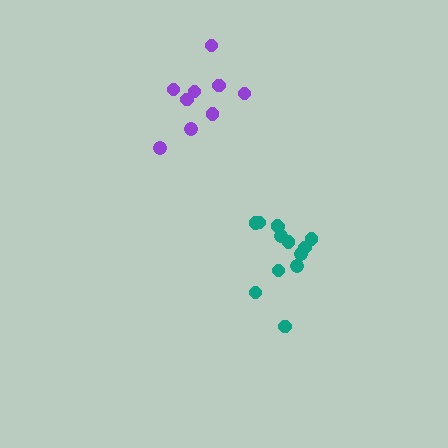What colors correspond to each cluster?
The clusters are colored: teal, purple.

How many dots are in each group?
Group 1: 13 dots, Group 2: 9 dots (22 total).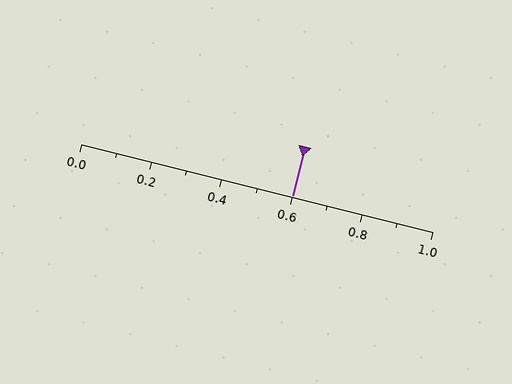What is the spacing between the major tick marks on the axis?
The major ticks are spaced 0.2 apart.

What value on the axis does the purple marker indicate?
The marker indicates approximately 0.6.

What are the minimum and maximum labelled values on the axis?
The axis runs from 0.0 to 1.0.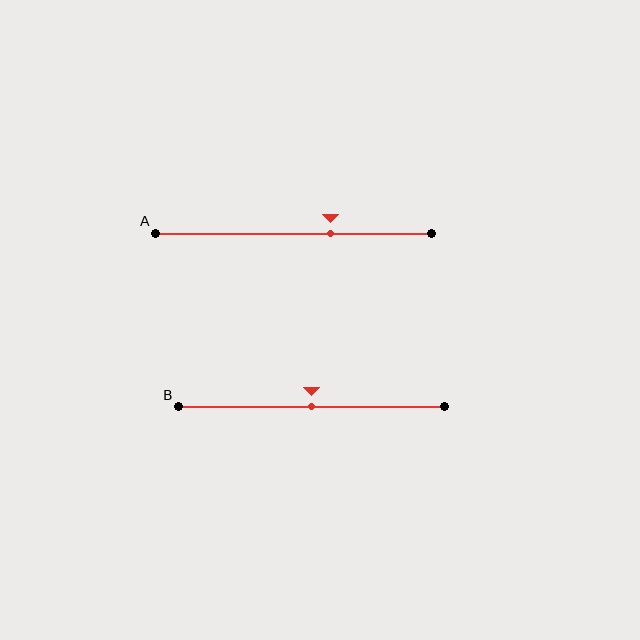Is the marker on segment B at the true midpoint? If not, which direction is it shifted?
Yes, the marker on segment B is at the true midpoint.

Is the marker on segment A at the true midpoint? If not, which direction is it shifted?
No, the marker on segment A is shifted to the right by about 13% of the segment length.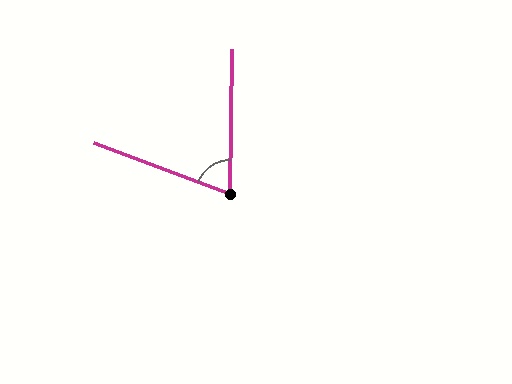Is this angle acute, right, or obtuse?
It is acute.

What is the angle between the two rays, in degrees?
Approximately 70 degrees.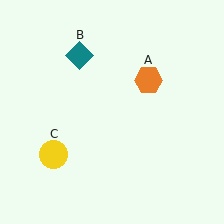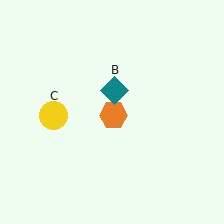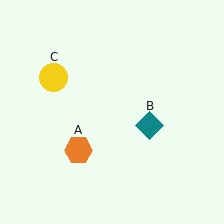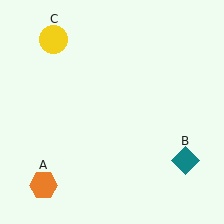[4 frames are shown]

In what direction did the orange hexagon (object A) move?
The orange hexagon (object A) moved down and to the left.